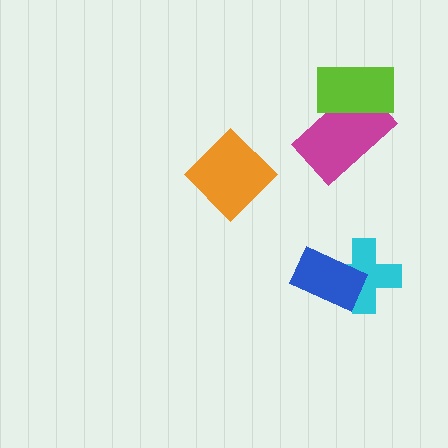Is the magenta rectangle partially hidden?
Yes, it is partially covered by another shape.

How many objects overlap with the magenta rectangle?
1 object overlaps with the magenta rectangle.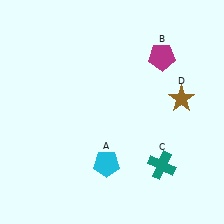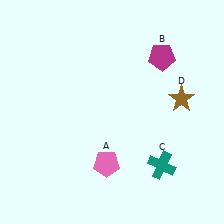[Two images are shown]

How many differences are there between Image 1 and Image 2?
There is 1 difference between the two images.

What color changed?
The pentagon (A) changed from cyan in Image 1 to pink in Image 2.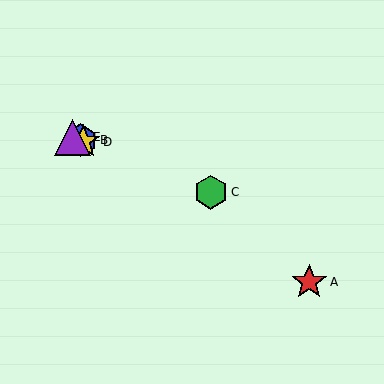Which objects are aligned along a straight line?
Objects B, C, D, E are aligned along a straight line.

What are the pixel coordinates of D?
Object D is at (83, 142).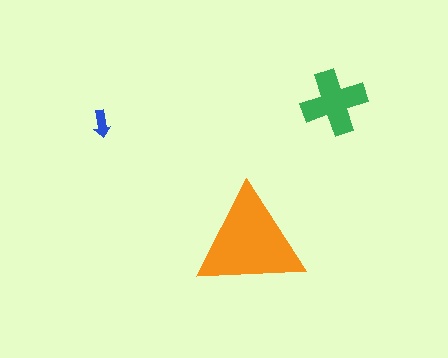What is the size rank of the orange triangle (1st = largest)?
1st.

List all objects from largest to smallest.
The orange triangle, the green cross, the blue arrow.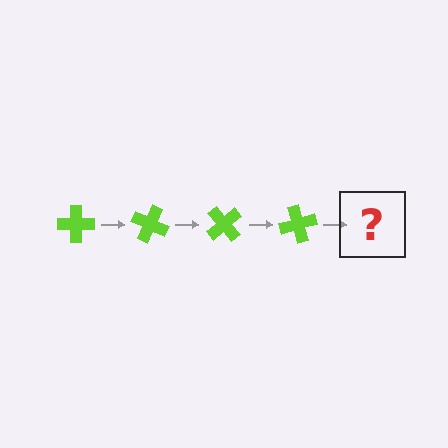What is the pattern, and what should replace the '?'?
The pattern is that the cross rotates 25 degrees each step. The '?' should be a lime cross rotated 100 degrees.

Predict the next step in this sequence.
The next step is a lime cross rotated 100 degrees.